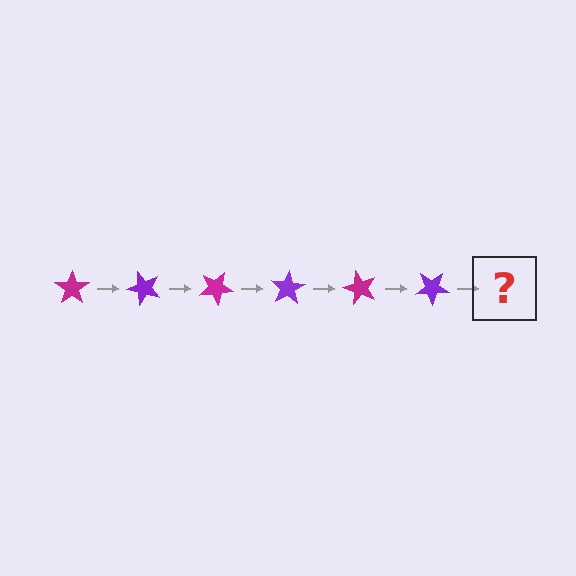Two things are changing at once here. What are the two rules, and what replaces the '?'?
The two rules are that it rotates 50 degrees each step and the color cycles through magenta and purple. The '?' should be a magenta star, rotated 300 degrees from the start.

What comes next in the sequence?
The next element should be a magenta star, rotated 300 degrees from the start.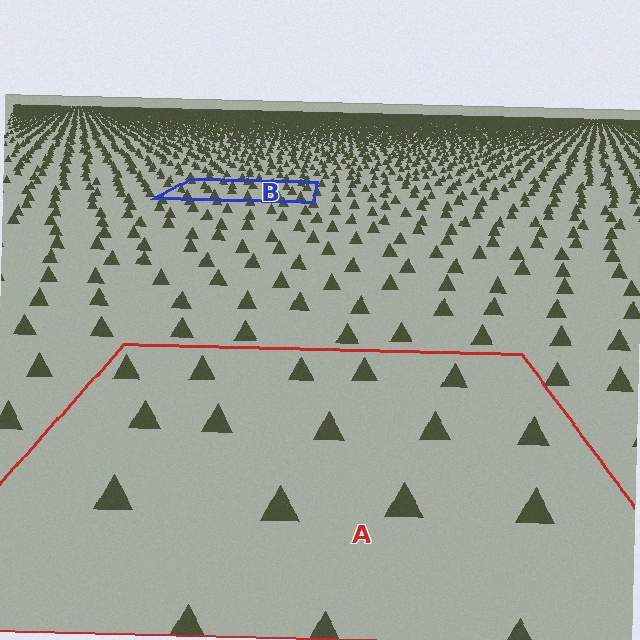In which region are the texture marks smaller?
The texture marks are smaller in region B, because it is farther away.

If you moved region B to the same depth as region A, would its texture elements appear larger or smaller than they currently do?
They would appear larger. At a closer depth, the same texture elements are projected at a bigger on-screen size.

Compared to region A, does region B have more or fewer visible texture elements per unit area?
Region B has more texture elements per unit area — they are packed more densely because it is farther away.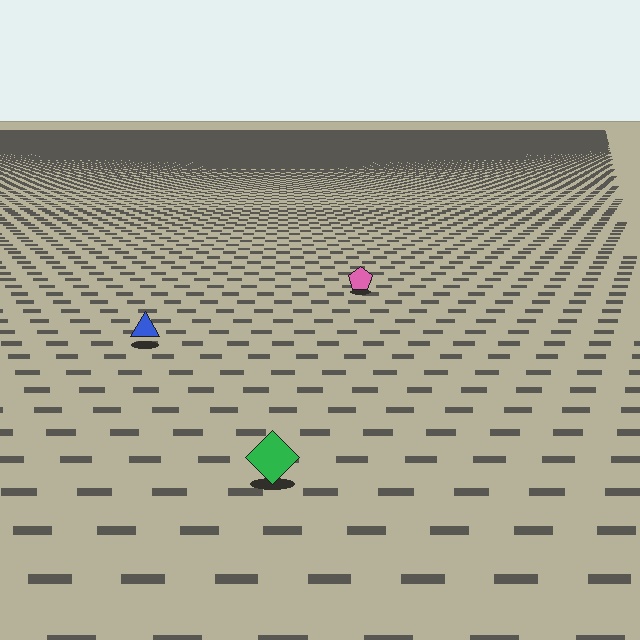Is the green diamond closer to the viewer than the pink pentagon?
Yes. The green diamond is closer — you can tell from the texture gradient: the ground texture is coarser near it.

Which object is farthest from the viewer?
The pink pentagon is farthest from the viewer. It appears smaller and the ground texture around it is denser.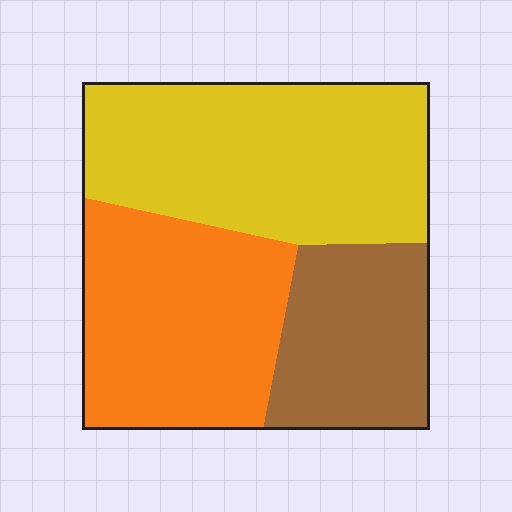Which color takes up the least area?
Brown, at roughly 25%.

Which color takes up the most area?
Yellow, at roughly 40%.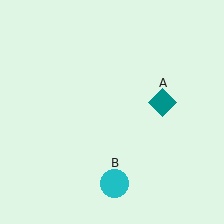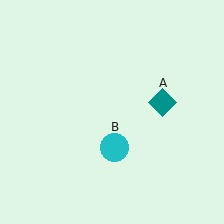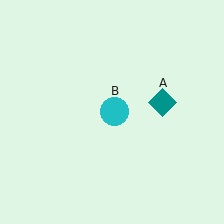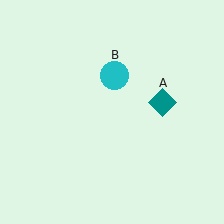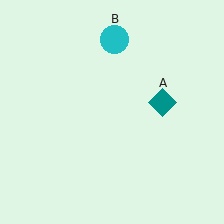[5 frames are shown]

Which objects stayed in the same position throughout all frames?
Teal diamond (object A) remained stationary.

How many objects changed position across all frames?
1 object changed position: cyan circle (object B).